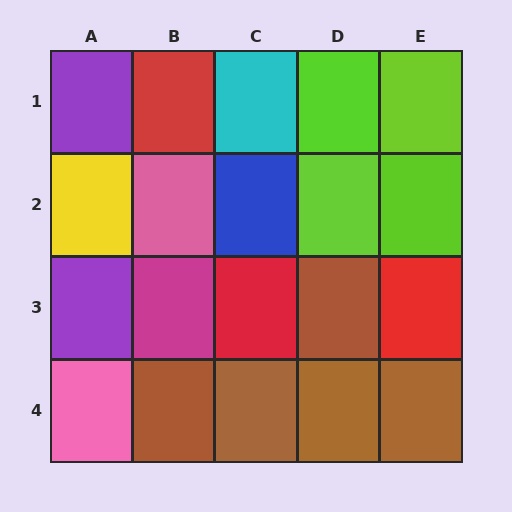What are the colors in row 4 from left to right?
Pink, brown, brown, brown, brown.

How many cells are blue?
1 cell is blue.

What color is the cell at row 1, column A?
Purple.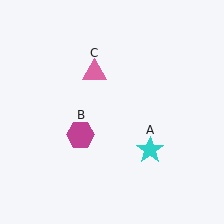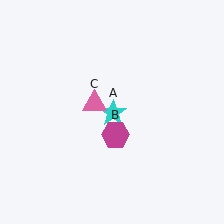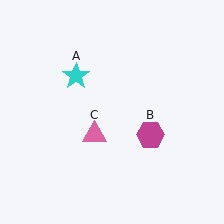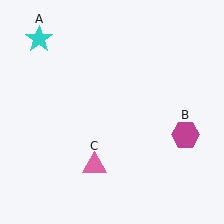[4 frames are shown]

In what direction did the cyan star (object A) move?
The cyan star (object A) moved up and to the left.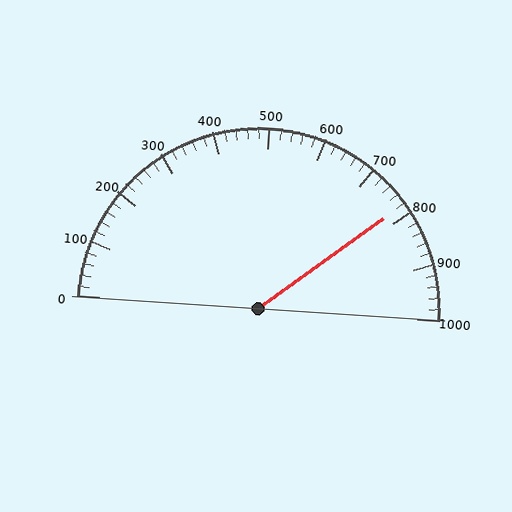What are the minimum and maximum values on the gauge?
The gauge ranges from 0 to 1000.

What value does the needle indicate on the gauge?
The needle indicates approximately 780.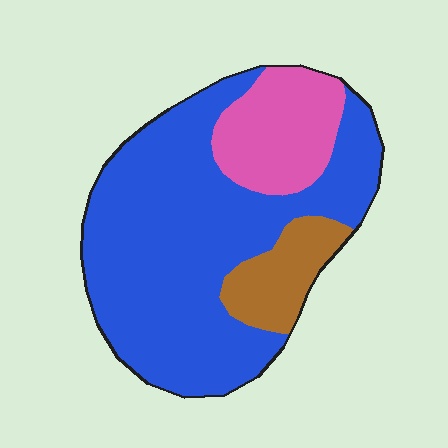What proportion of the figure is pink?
Pink takes up less than a quarter of the figure.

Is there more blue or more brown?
Blue.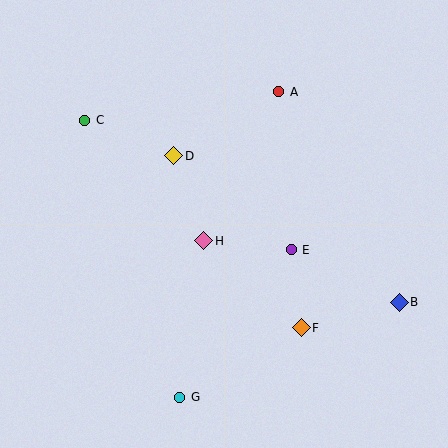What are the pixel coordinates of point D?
Point D is at (174, 156).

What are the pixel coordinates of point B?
Point B is at (399, 302).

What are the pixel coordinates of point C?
Point C is at (85, 120).